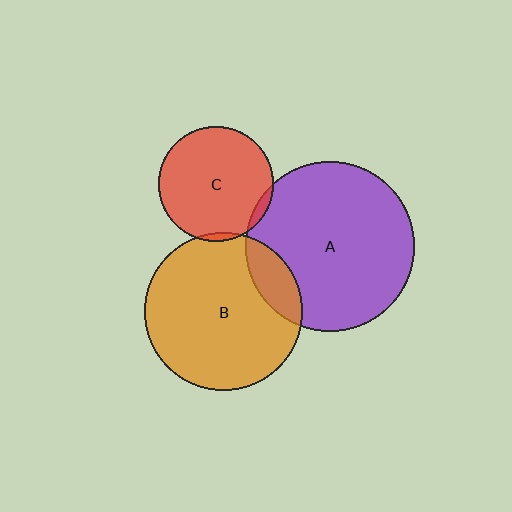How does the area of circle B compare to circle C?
Approximately 1.9 times.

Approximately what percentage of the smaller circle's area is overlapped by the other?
Approximately 5%.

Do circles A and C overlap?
Yes.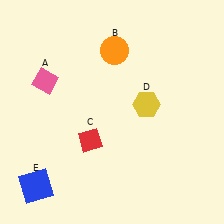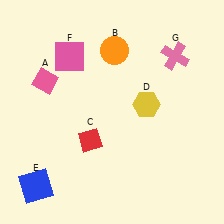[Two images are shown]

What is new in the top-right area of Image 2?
A pink cross (G) was added in the top-right area of Image 2.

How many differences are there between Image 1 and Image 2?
There are 2 differences between the two images.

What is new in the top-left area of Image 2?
A pink square (F) was added in the top-left area of Image 2.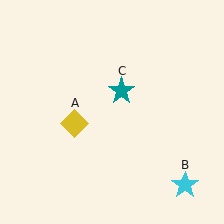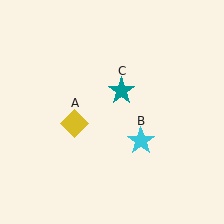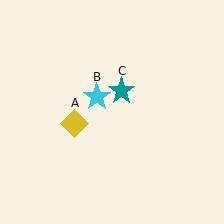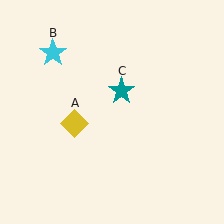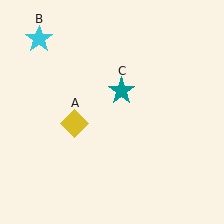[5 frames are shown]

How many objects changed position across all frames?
1 object changed position: cyan star (object B).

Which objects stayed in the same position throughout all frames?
Yellow diamond (object A) and teal star (object C) remained stationary.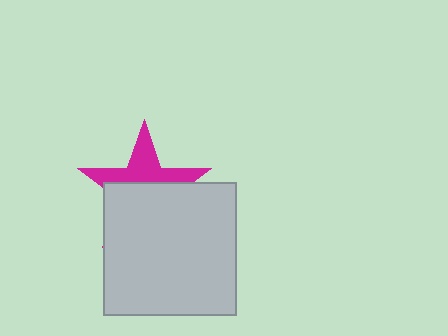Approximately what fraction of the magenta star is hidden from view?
Roughly 58% of the magenta star is hidden behind the light gray square.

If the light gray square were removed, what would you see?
You would see the complete magenta star.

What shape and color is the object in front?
The object in front is a light gray square.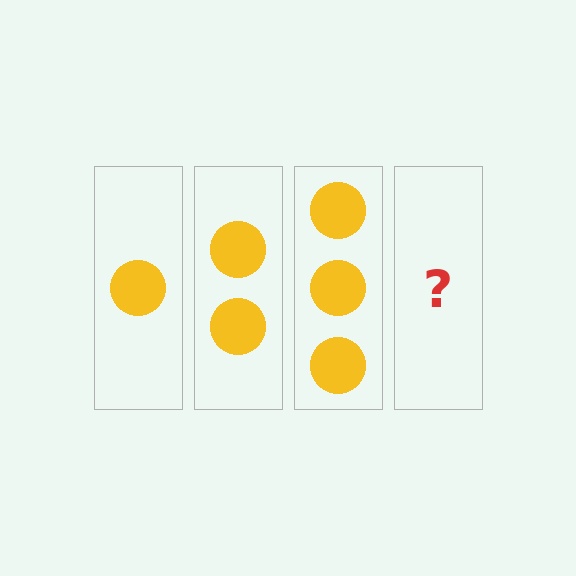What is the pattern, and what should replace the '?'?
The pattern is that each step adds one more circle. The '?' should be 4 circles.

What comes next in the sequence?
The next element should be 4 circles.